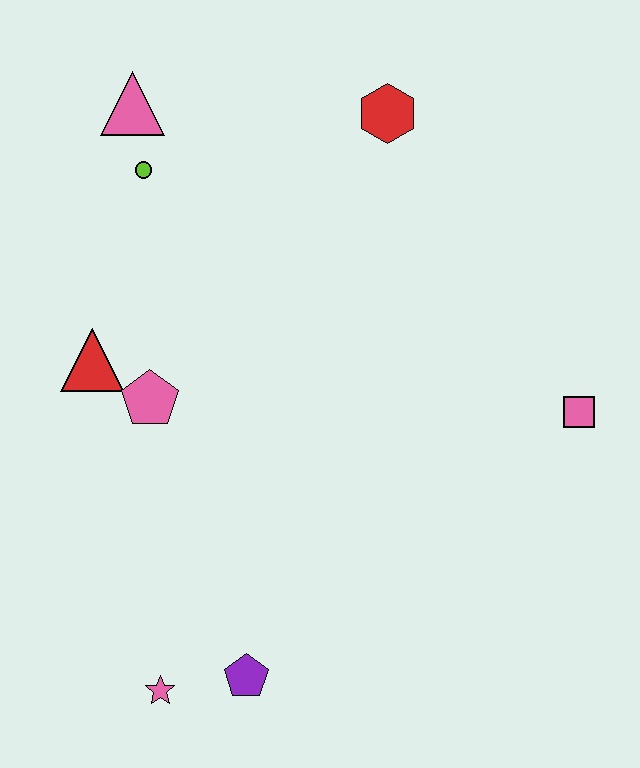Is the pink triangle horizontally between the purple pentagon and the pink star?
No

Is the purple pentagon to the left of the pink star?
No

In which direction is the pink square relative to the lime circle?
The pink square is to the right of the lime circle.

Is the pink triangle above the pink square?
Yes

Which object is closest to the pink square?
The red hexagon is closest to the pink square.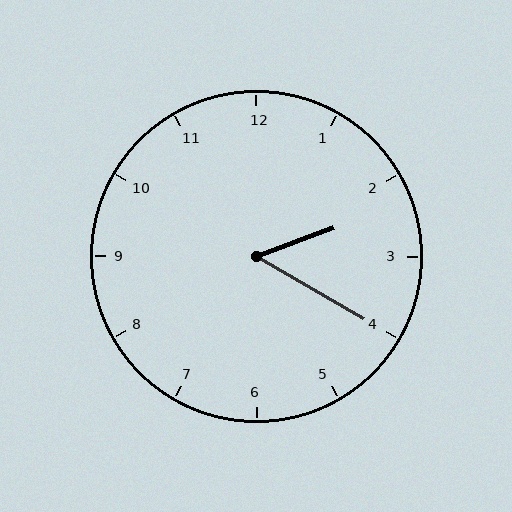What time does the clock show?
2:20.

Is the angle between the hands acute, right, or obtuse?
It is acute.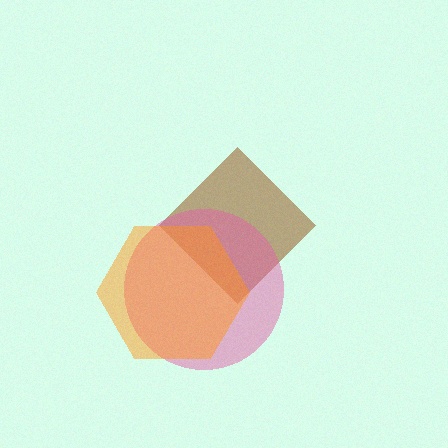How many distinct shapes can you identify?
There are 3 distinct shapes: a brown diamond, a pink circle, an orange hexagon.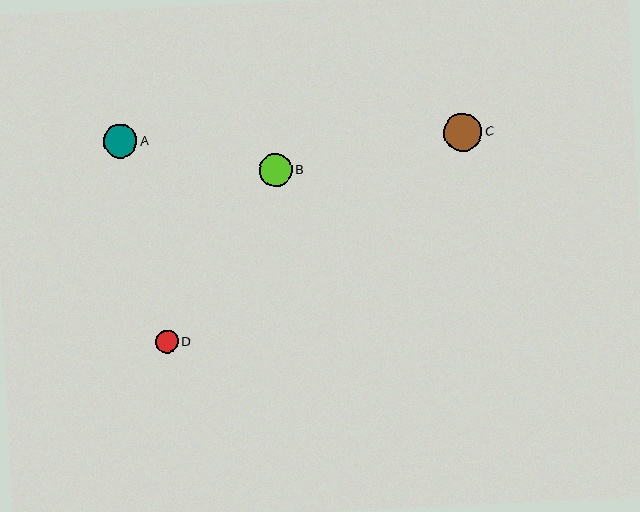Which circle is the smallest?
Circle D is the smallest with a size of approximately 23 pixels.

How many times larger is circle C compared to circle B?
Circle C is approximately 1.2 times the size of circle B.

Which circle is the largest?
Circle C is the largest with a size of approximately 38 pixels.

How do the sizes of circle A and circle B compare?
Circle A and circle B are approximately the same size.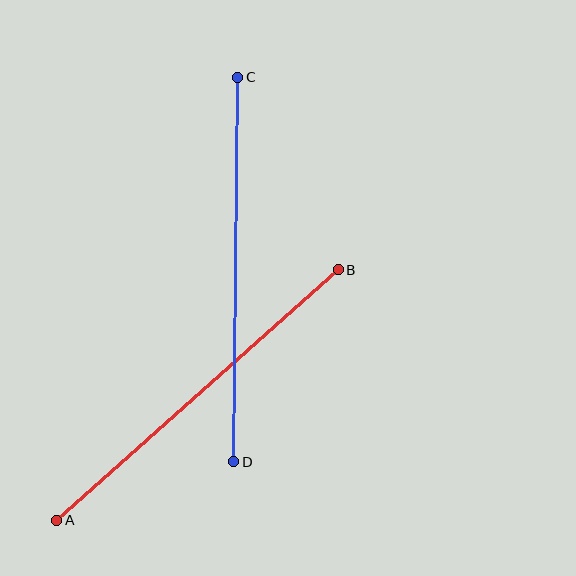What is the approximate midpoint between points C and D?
The midpoint is at approximately (236, 269) pixels.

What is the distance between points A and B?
The distance is approximately 377 pixels.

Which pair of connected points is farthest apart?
Points C and D are farthest apart.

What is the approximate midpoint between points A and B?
The midpoint is at approximately (197, 395) pixels.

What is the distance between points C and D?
The distance is approximately 384 pixels.